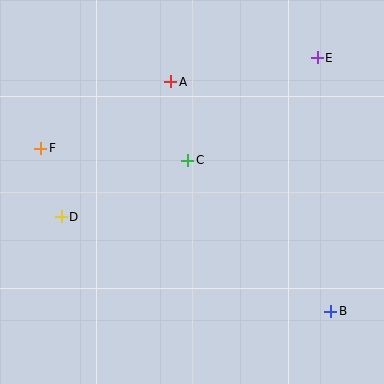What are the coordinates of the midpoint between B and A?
The midpoint between B and A is at (251, 196).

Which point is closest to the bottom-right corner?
Point B is closest to the bottom-right corner.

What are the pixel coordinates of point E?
Point E is at (317, 58).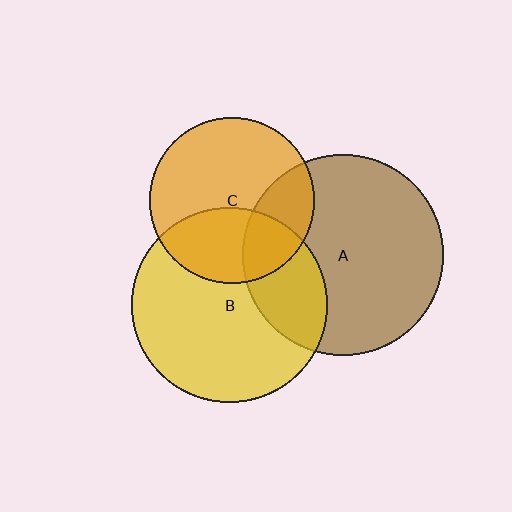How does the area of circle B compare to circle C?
Approximately 1.4 times.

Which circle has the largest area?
Circle A (brown).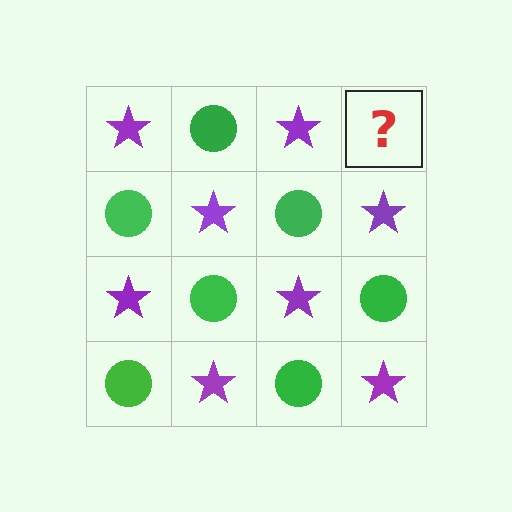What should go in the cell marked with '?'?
The missing cell should contain a green circle.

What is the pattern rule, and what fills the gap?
The rule is that it alternates purple star and green circle in a checkerboard pattern. The gap should be filled with a green circle.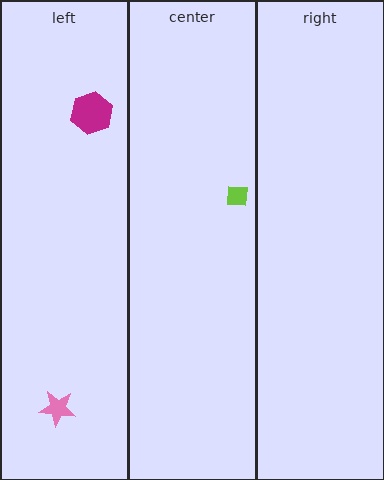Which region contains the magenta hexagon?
The left region.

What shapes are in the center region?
The lime square.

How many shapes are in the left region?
2.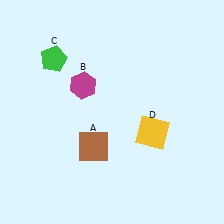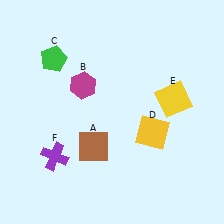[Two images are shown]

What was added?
A yellow square (E), a purple cross (F) were added in Image 2.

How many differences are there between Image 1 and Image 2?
There are 2 differences between the two images.